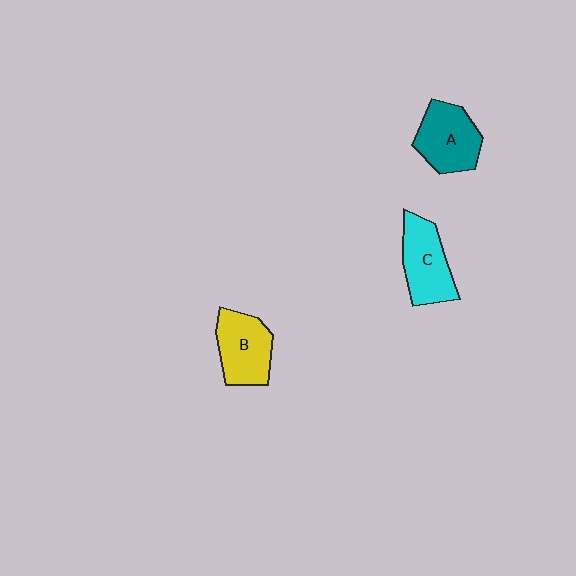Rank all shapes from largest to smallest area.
From largest to smallest: A (teal), C (cyan), B (yellow).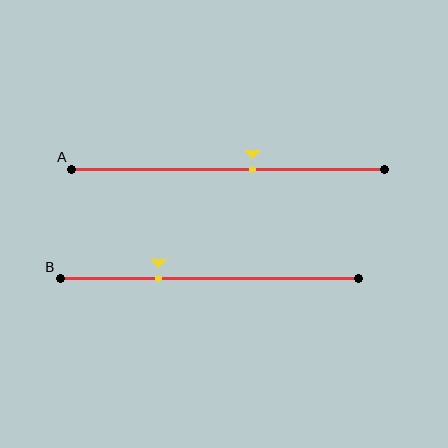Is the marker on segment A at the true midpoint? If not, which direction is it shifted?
No, the marker on segment A is shifted to the right by about 8% of the segment length.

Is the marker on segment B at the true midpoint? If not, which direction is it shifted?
No, the marker on segment B is shifted to the left by about 17% of the segment length.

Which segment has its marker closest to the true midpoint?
Segment A has its marker closest to the true midpoint.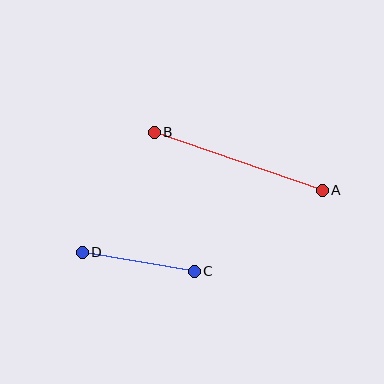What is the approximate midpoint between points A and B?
The midpoint is at approximately (238, 161) pixels.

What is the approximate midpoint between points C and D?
The midpoint is at approximately (138, 262) pixels.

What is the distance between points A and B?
The distance is approximately 178 pixels.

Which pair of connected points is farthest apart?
Points A and B are farthest apart.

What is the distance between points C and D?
The distance is approximately 114 pixels.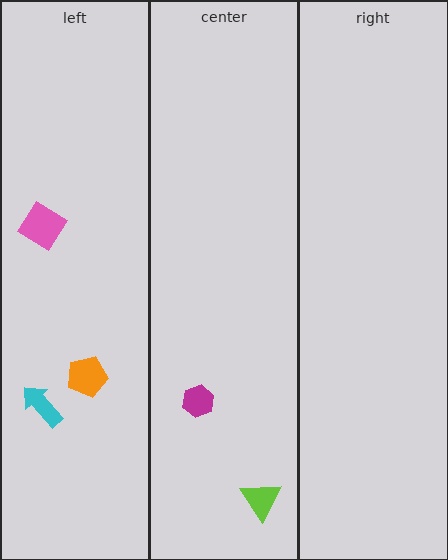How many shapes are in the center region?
2.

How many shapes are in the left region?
3.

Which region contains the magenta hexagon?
The center region.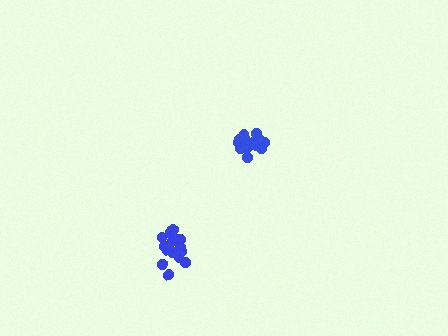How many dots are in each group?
Group 1: 16 dots, Group 2: 16 dots (32 total).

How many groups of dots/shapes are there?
There are 2 groups.